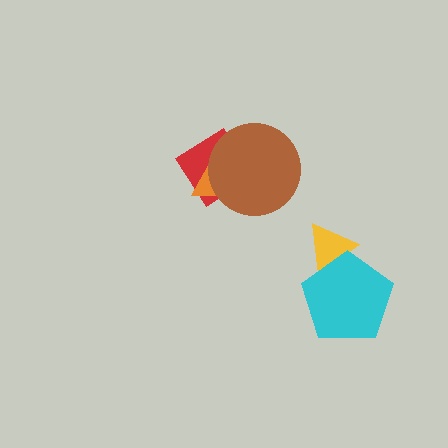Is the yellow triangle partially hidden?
Yes, it is partially covered by another shape.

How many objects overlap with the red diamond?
2 objects overlap with the red diamond.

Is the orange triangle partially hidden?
Yes, it is partially covered by another shape.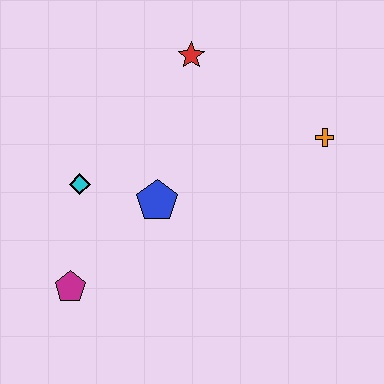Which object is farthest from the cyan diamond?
The orange cross is farthest from the cyan diamond.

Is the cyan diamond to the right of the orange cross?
No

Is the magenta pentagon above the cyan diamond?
No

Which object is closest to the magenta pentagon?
The cyan diamond is closest to the magenta pentagon.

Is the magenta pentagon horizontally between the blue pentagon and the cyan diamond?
No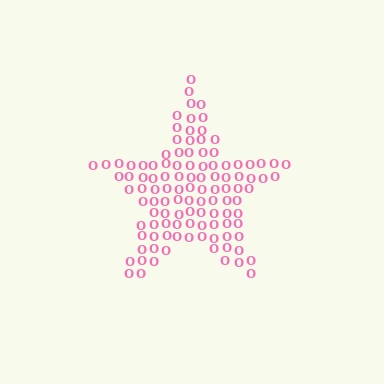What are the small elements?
The small elements are letter O's.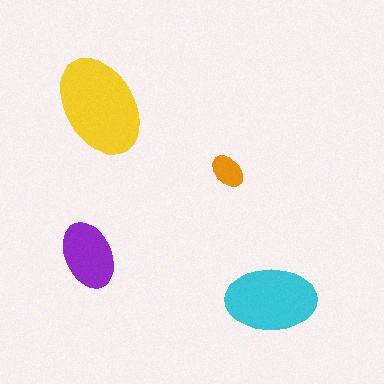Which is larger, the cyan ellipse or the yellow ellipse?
The yellow one.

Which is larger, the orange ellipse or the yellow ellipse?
The yellow one.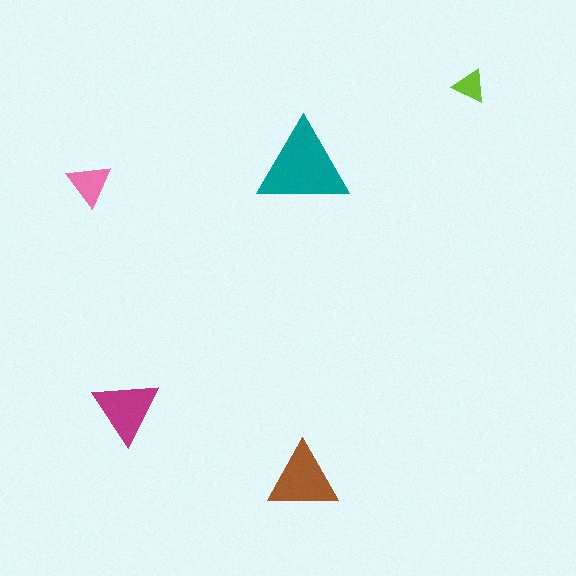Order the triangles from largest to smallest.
the teal one, the brown one, the magenta one, the pink one, the lime one.